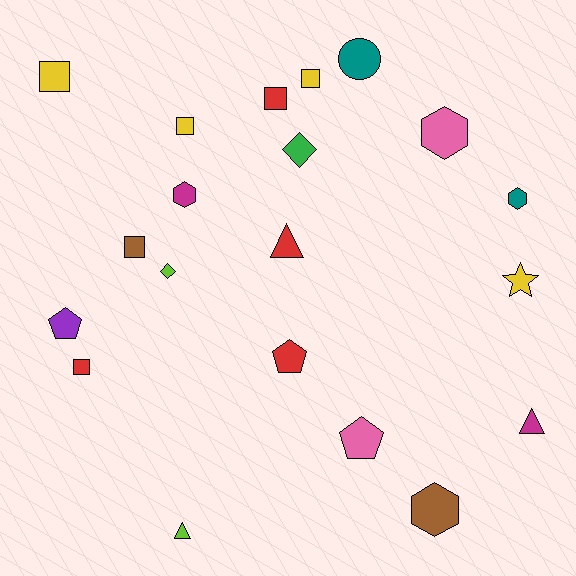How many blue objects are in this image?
There are no blue objects.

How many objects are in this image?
There are 20 objects.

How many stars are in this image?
There is 1 star.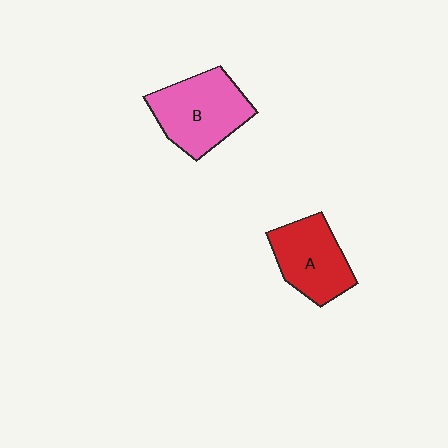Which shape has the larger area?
Shape B (pink).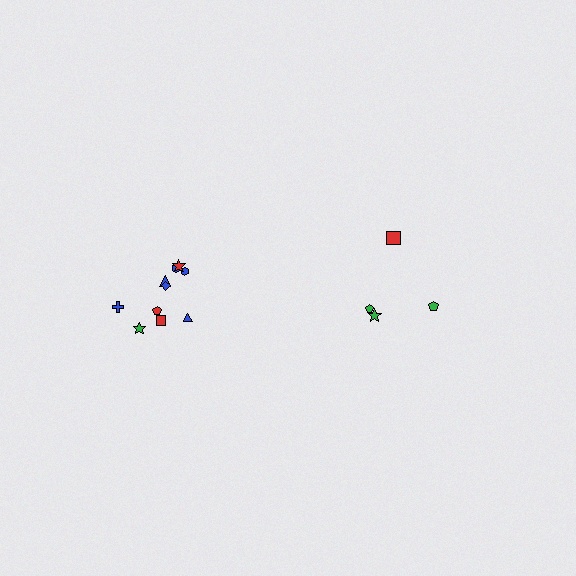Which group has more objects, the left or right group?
The left group.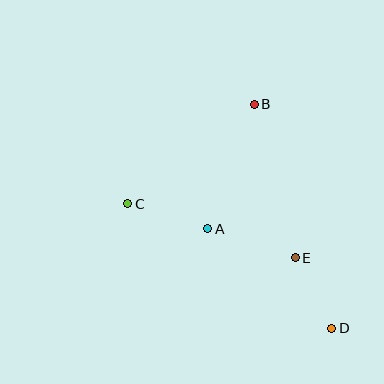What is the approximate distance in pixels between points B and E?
The distance between B and E is approximately 159 pixels.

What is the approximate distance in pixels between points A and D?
The distance between A and D is approximately 159 pixels.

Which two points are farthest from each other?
Points C and D are farthest from each other.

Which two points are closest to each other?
Points D and E are closest to each other.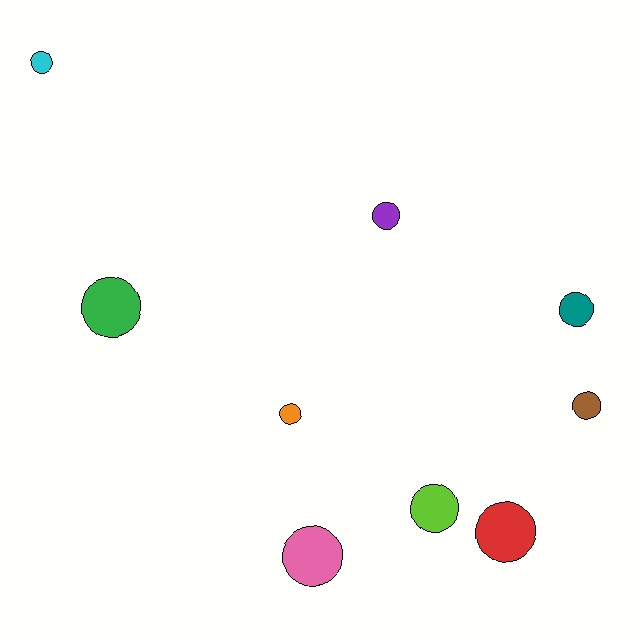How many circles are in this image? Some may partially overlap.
There are 9 circles.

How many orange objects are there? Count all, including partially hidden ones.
There is 1 orange object.